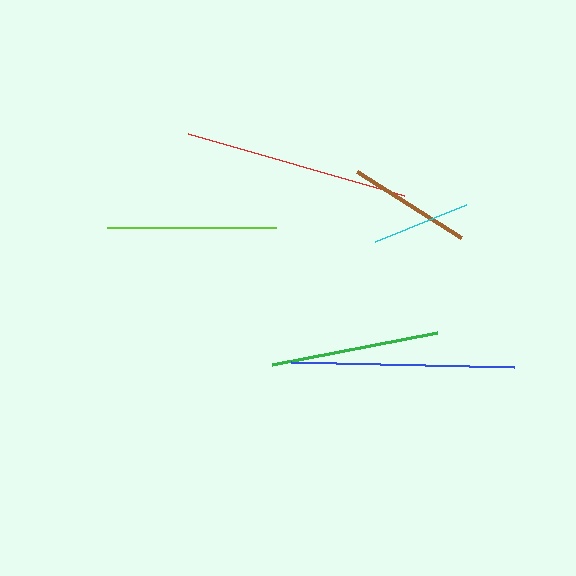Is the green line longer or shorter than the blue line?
The blue line is longer than the green line.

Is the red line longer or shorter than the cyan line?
The red line is longer than the cyan line.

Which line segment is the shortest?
The cyan line is the shortest at approximately 98 pixels.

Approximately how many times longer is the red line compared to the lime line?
The red line is approximately 1.3 times the length of the lime line.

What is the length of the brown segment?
The brown segment is approximately 123 pixels long.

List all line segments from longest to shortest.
From longest to shortest: red, blue, lime, green, brown, cyan.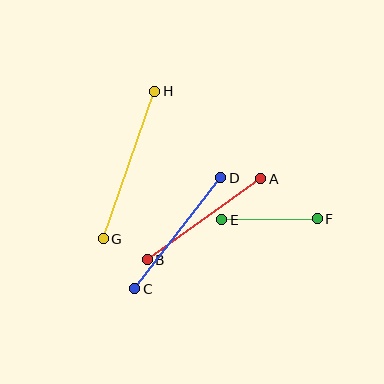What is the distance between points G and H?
The distance is approximately 156 pixels.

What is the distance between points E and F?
The distance is approximately 96 pixels.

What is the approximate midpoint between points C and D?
The midpoint is at approximately (178, 233) pixels.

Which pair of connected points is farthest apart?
Points G and H are farthest apart.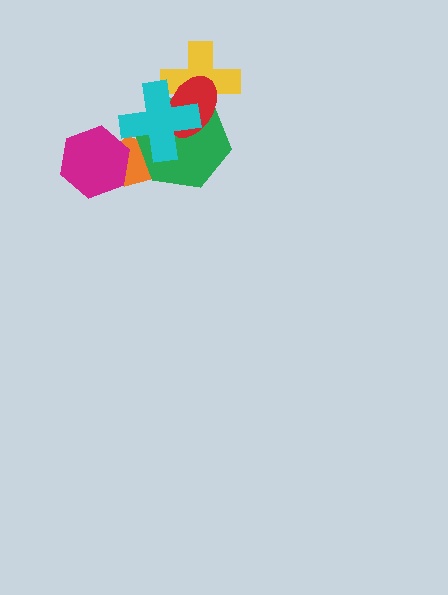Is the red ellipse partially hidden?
Yes, it is partially covered by another shape.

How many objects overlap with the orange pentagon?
3 objects overlap with the orange pentagon.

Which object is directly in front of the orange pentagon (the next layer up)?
The magenta hexagon is directly in front of the orange pentagon.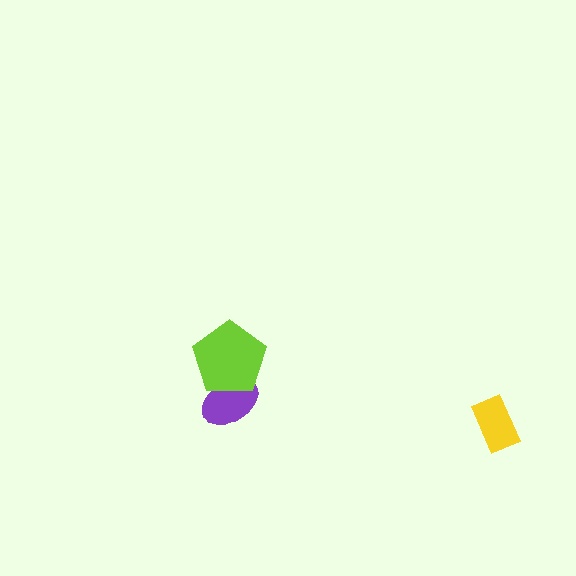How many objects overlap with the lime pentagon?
1 object overlaps with the lime pentagon.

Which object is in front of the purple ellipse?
The lime pentagon is in front of the purple ellipse.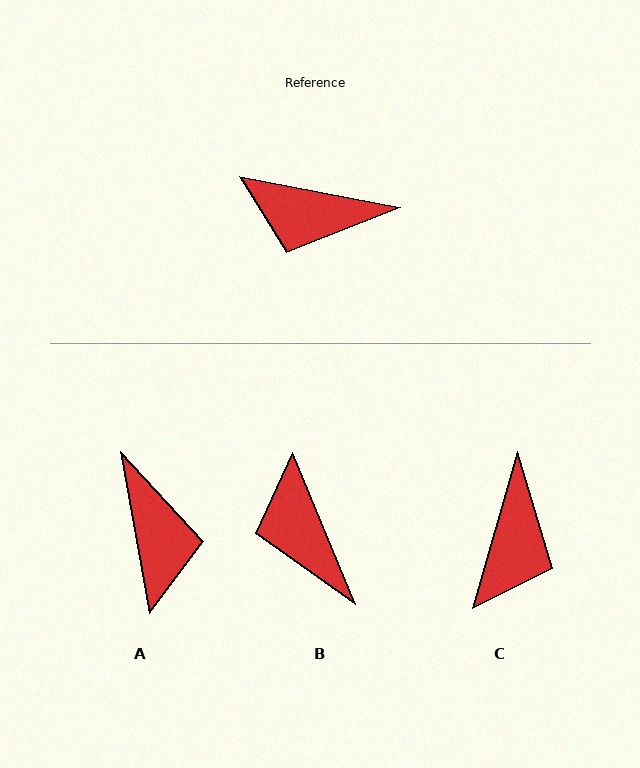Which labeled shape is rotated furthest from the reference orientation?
A, about 111 degrees away.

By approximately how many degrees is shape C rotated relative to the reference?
Approximately 85 degrees counter-clockwise.